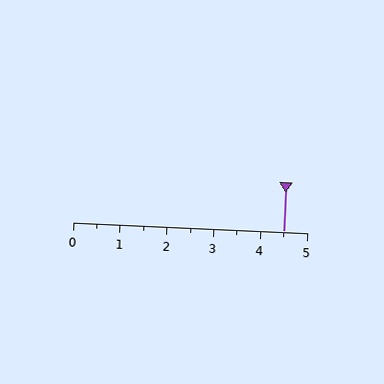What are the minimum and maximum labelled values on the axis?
The axis runs from 0 to 5.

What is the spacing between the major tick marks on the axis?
The major ticks are spaced 1 apart.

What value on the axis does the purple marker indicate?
The marker indicates approximately 4.5.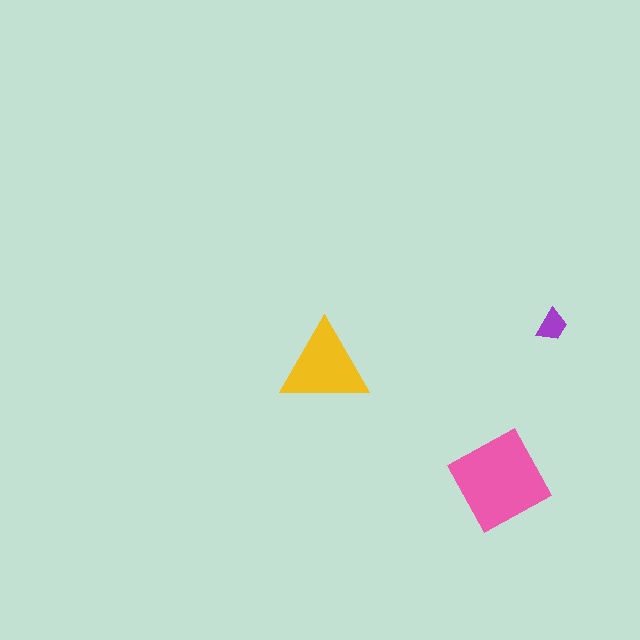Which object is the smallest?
The purple trapezoid.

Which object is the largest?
The pink diamond.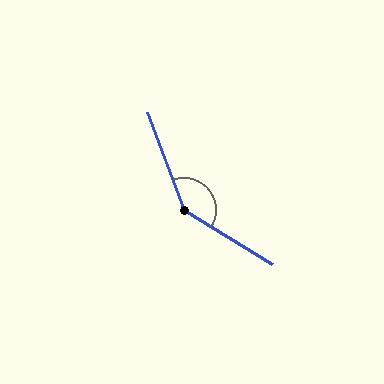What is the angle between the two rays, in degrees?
Approximately 142 degrees.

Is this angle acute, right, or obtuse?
It is obtuse.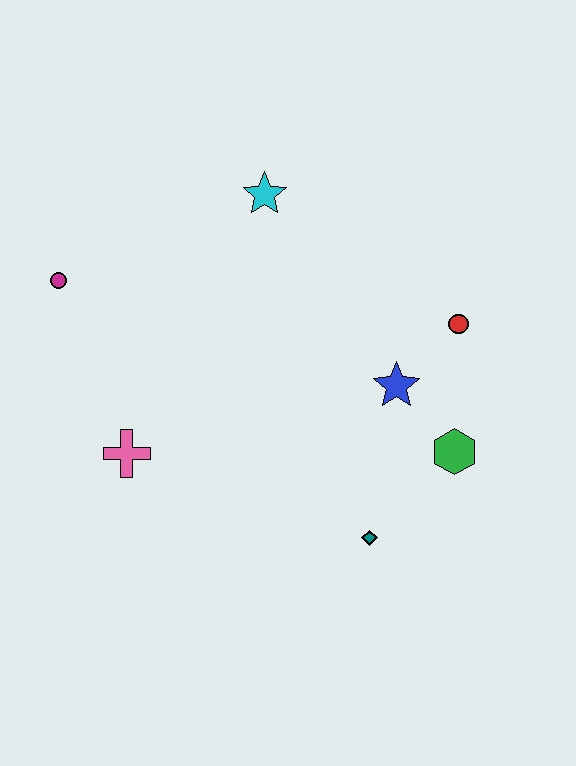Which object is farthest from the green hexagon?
The magenta circle is farthest from the green hexagon.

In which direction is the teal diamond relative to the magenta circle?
The teal diamond is to the right of the magenta circle.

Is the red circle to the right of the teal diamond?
Yes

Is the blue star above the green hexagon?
Yes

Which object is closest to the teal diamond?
The green hexagon is closest to the teal diamond.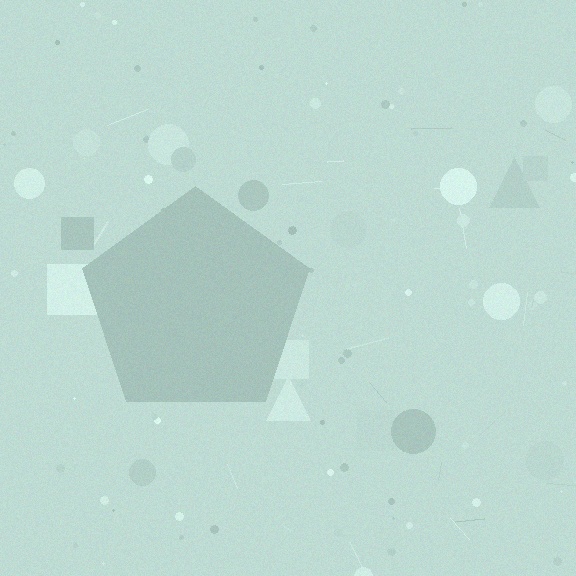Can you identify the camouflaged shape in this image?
The camouflaged shape is a pentagon.